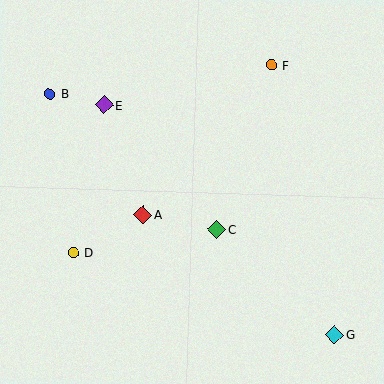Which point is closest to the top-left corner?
Point B is closest to the top-left corner.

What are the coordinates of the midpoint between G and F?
The midpoint between G and F is at (303, 200).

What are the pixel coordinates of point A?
Point A is at (143, 215).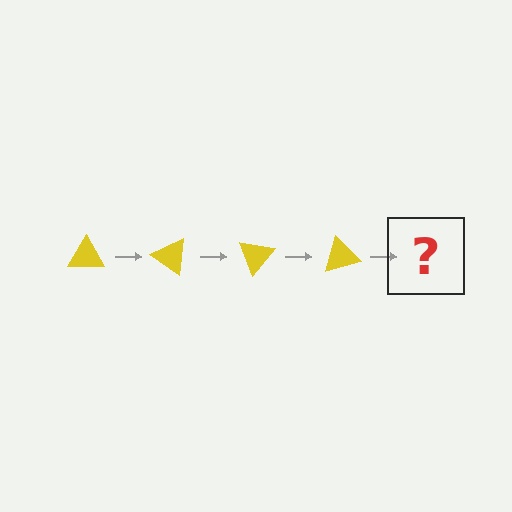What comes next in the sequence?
The next element should be a yellow triangle rotated 140 degrees.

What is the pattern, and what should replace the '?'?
The pattern is that the triangle rotates 35 degrees each step. The '?' should be a yellow triangle rotated 140 degrees.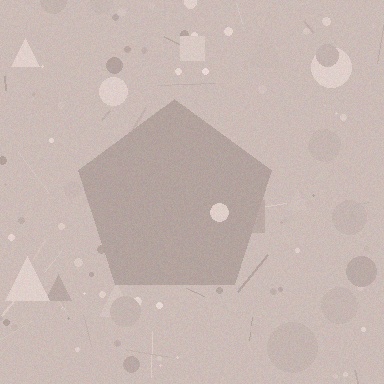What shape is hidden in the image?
A pentagon is hidden in the image.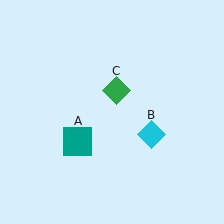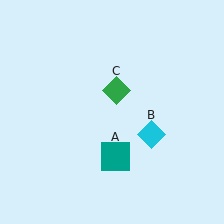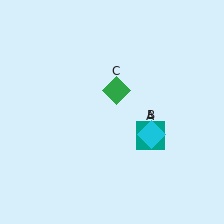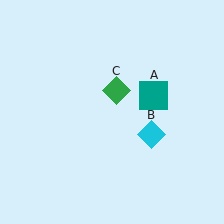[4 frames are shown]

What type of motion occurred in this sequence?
The teal square (object A) rotated counterclockwise around the center of the scene.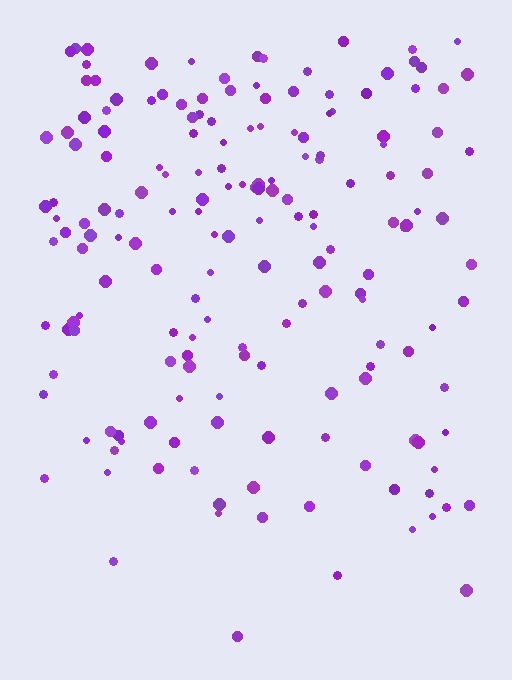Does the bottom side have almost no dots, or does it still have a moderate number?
Still a moderate number, just noticeably fewer than the top.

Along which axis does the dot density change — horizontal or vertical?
Vertical.